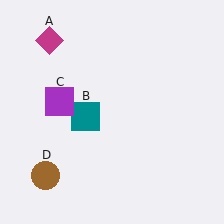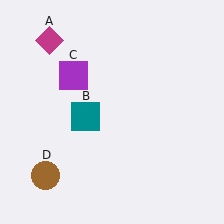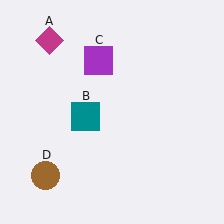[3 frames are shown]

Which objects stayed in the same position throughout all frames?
Magenta diamond (object A) and teal square (object B) and brown circle (object D) remained stationary.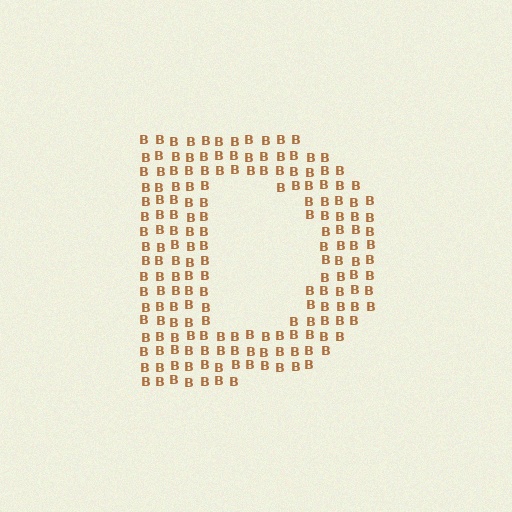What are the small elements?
The small elements are letter B's.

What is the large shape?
The large shape is the letter D.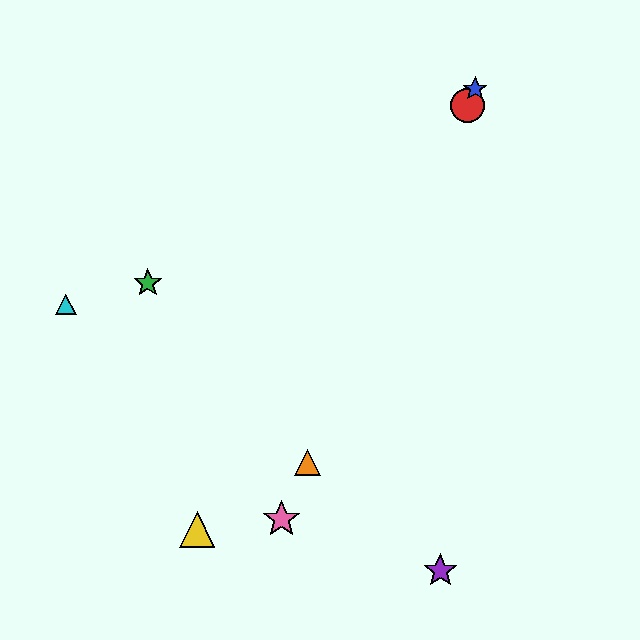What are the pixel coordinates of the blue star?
The blue star is at (475, 89).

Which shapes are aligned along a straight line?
The red circle, the blue star, the orange triangle, the pink star are aligned along a straight line.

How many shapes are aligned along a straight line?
4 shapes (the red circle, the blue star, the orange triangle, the pink star) are aligned along a straight line.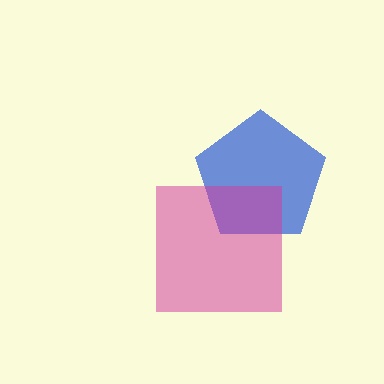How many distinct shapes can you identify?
There are 2 distinct shapes: a blue pentagon, a magenta square.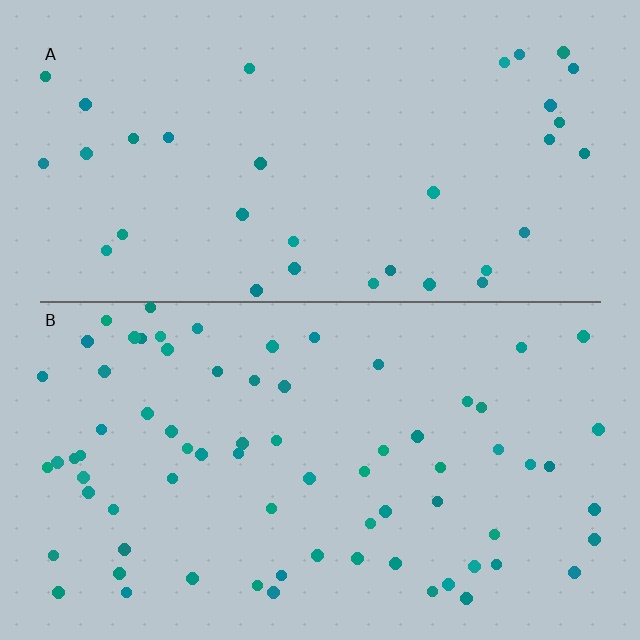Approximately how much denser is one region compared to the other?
Approximately 2.1× — region B over region A.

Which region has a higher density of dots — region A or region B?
B (the bottom).